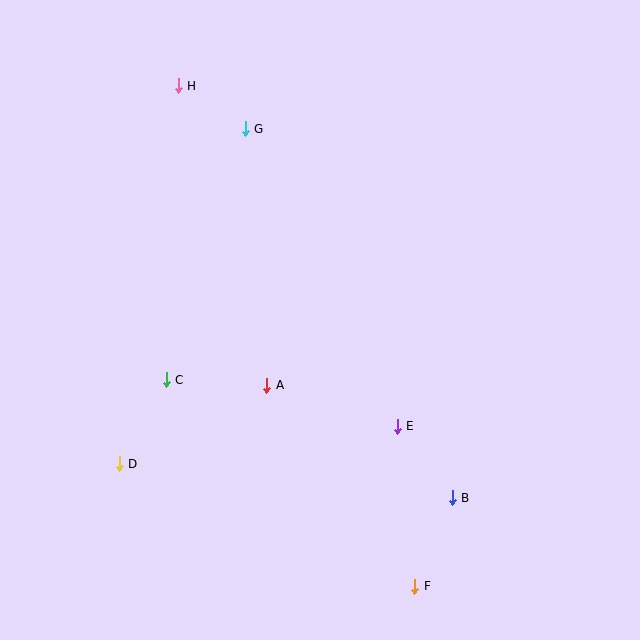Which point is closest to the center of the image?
Point A at (267, 385) is closest to the center.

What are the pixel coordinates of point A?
Point A is at (267, 385).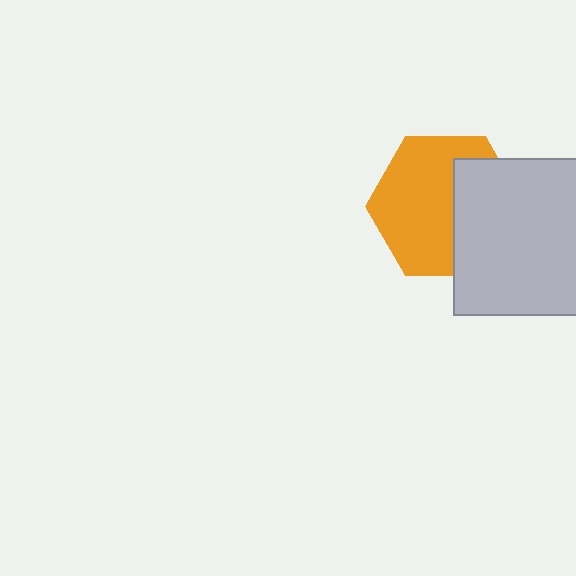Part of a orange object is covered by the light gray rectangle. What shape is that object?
It is a hexagon.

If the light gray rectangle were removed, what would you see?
You would see the complete orange hexagon.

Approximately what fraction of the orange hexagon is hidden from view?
Roughly 38% of the orange hexagon is hidden behind the light gray rectangle.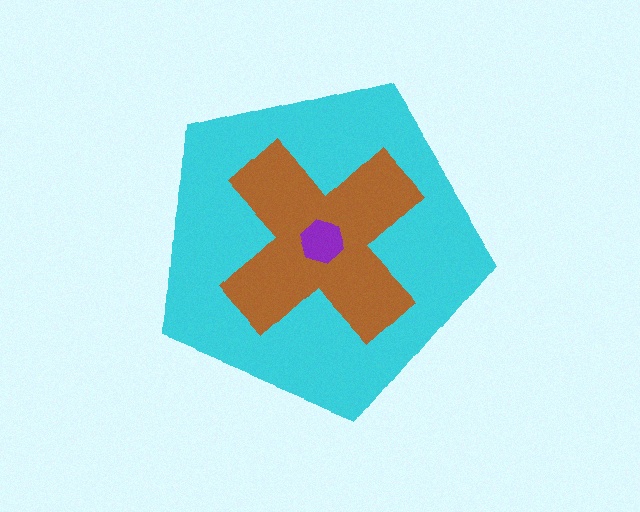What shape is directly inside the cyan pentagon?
The brown cross.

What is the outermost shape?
The cyan pentagon.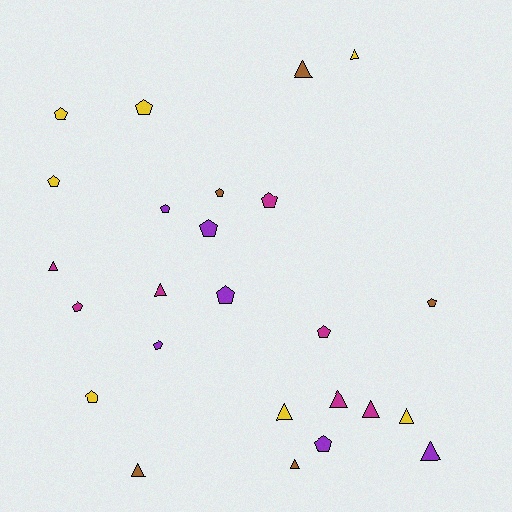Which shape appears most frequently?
Pentagon, with 14 objects.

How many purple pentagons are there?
There are 5 purple pentagons.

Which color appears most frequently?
Magenta, with 7 objects.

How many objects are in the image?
There are 25 objects.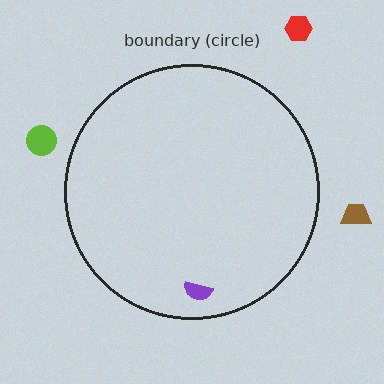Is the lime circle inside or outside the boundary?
Outside.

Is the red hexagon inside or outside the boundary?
Outside.